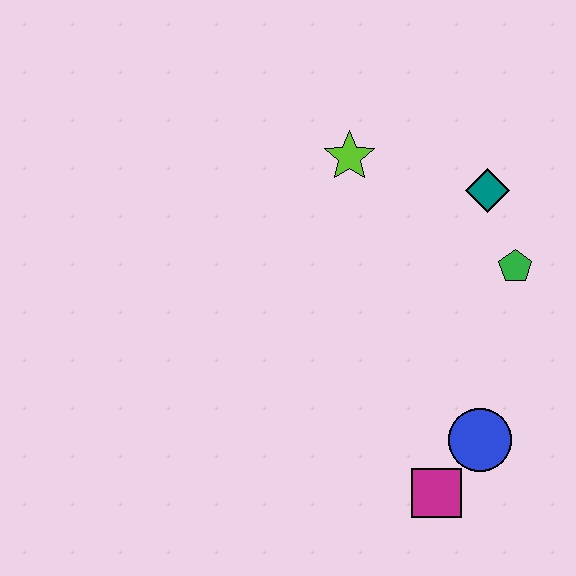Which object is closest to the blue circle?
The magenta square is closest to the blue circle.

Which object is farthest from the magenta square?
The lime star is farthest from the magenta square.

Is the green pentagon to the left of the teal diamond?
No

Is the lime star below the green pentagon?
No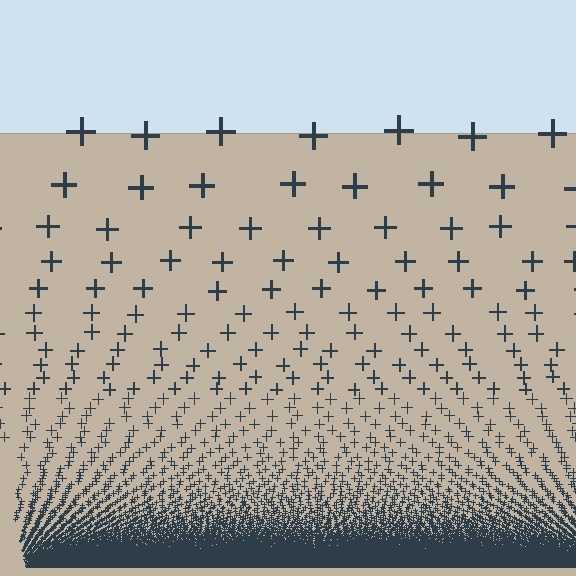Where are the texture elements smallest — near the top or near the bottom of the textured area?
Near the bottom.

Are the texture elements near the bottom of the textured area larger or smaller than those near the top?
Smaller. The gradient is inverted — elements near the bottom are smaller and denser.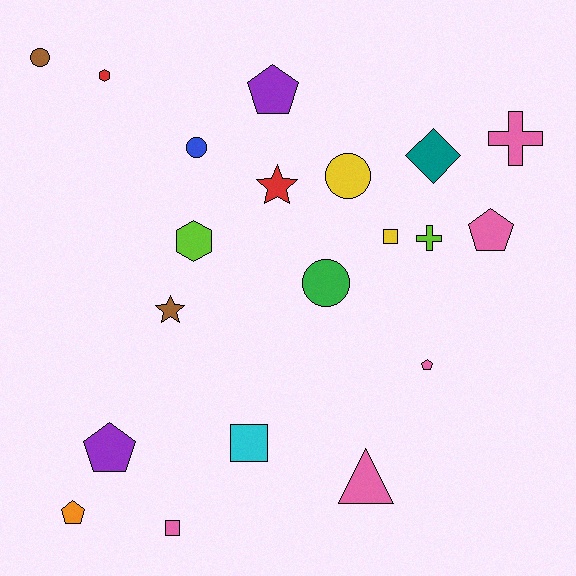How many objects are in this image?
There are 20 objects.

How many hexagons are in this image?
There are 2 hexagons.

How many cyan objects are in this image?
There is 1 cyan object.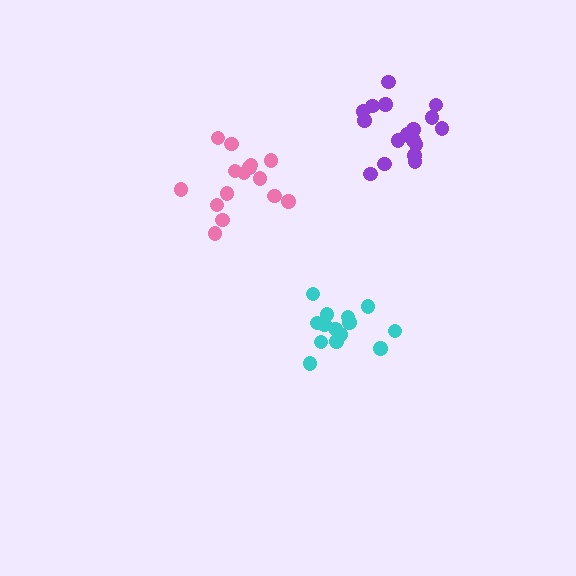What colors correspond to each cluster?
The clusters are colored: pink, purple, cyan.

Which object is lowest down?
The cyan cluster is bottommost.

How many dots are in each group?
Group 1: 15 dots, Group 2: 17 dots, Group 3: 14 dots (46 total).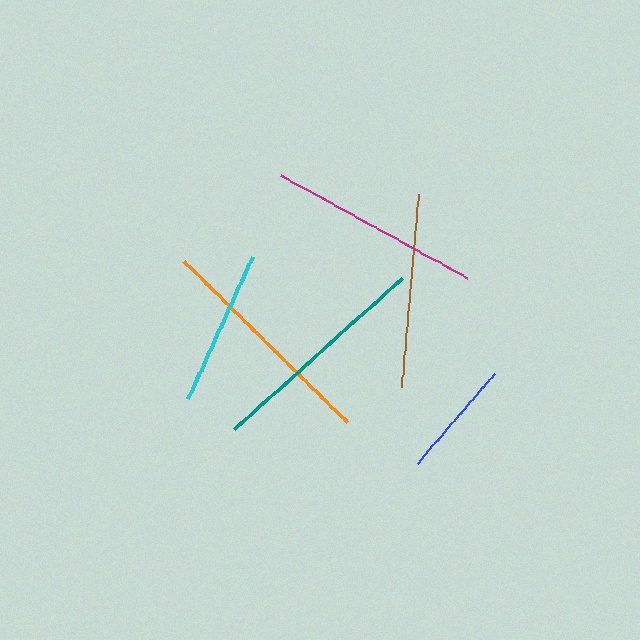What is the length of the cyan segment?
The cyan segment is approximately 156 pixels long.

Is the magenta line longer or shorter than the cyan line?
The magenta line is longer than the cyan line.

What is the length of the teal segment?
The teal segment is approximately 226 pixels long.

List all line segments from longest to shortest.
From longest to shortest: orange, teal, magenta, brown, cyan, blue.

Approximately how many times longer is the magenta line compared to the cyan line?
The magenta line is approximately 1.4 times the length of the cyan line.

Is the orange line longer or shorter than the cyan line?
The orange line is longer than the cyan line.